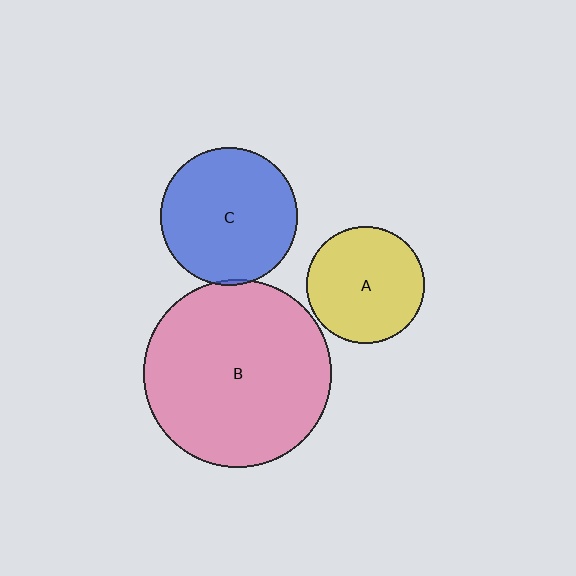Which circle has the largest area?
Circle B (pink).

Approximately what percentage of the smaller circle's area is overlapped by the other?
Approximately 5%.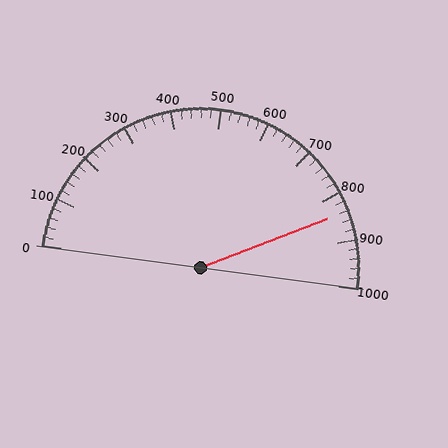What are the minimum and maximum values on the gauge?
The gauge ranges from 0 to 1000.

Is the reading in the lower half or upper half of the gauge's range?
The reading is in the upper half of the range (0 to 1000).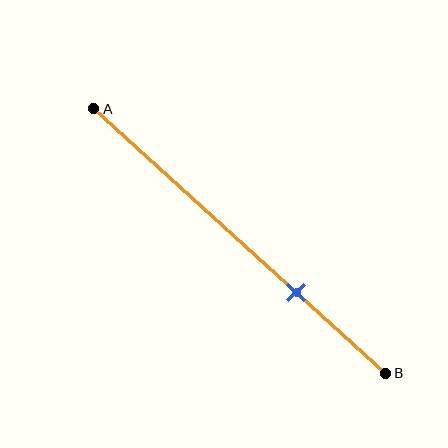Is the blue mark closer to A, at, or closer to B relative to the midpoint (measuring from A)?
The blue mark is closer to point B than the midpoint of segment AB.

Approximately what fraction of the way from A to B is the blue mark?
The blue mark is approximately 70% of the way from A to B.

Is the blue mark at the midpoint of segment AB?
No, the mark is at about 70% from A, not at the 50% midpoint.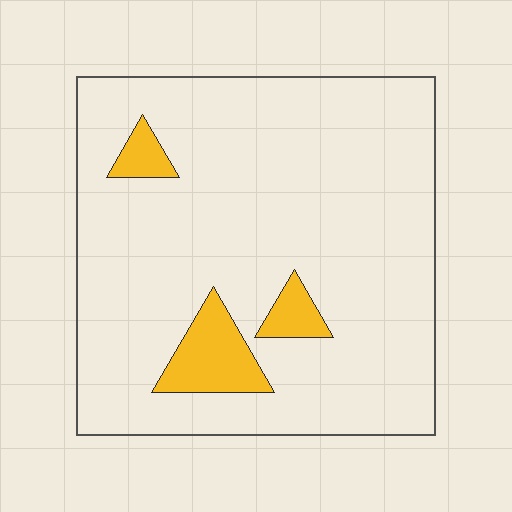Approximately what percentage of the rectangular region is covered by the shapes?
Approximately 10%.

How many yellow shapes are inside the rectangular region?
3.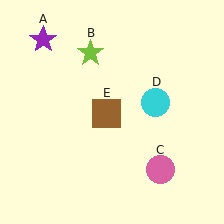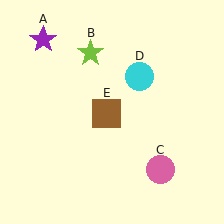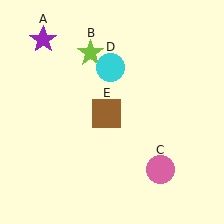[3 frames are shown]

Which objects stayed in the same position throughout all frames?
Purple star (object A) and lime star (object B) and pink circle (object C) and brown square (object E) remained stationary.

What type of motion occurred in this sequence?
The cyan circle (object D) rotated counterclockwise around the center of the scene.